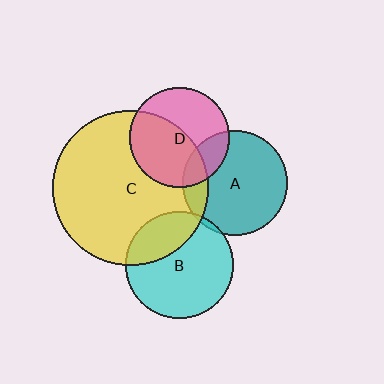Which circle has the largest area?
Circle C (yellow).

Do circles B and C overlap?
Yes.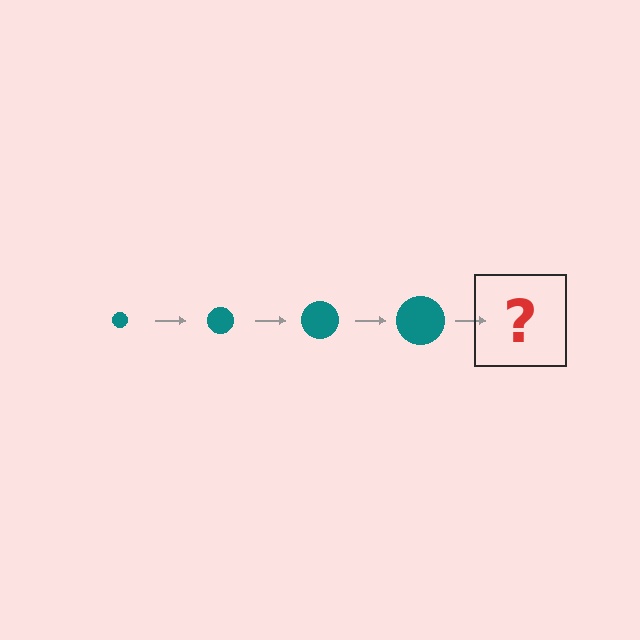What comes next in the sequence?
The next element should be a teal circle, larger than the previous one.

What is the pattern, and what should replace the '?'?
The pattern is that the circle gets progressively larger each step. The '?' should be a teal circle, larger than the previous one.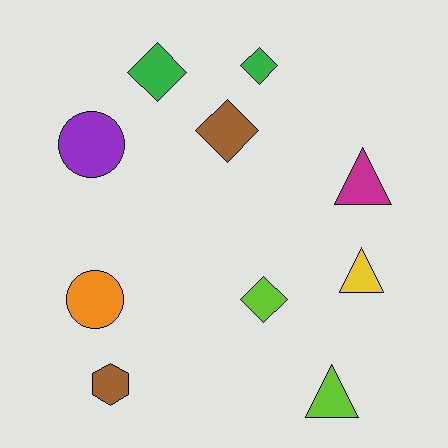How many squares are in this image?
There are no squares.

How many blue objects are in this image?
There are no blue objects.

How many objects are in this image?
There are 10 objects.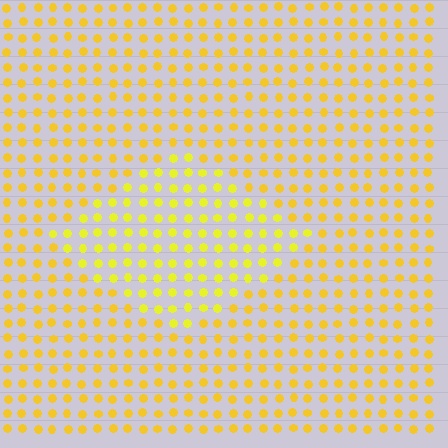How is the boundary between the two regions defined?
The boundary is defined purely by a slight shift in hue (about 17 degrees). Spacing, size, and orientation are identical on both sides.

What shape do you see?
I see a diamond.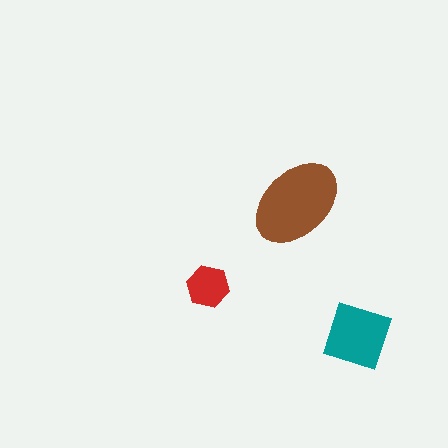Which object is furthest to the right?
The teal diamond is rightmost.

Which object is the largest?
The brown ellipse.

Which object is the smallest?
The red hexagon.